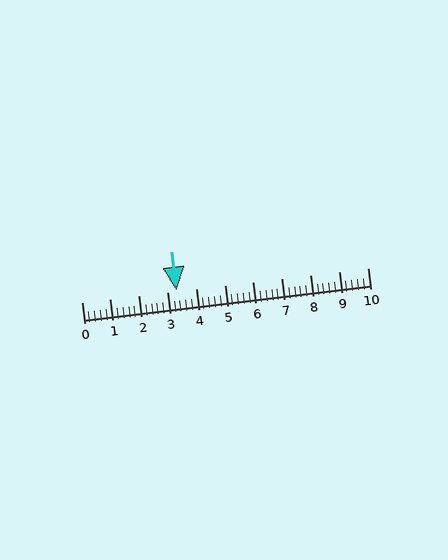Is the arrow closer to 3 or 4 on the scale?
The arrow is closer to 3.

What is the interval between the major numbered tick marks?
The major tick marks are spaced 1 units apart.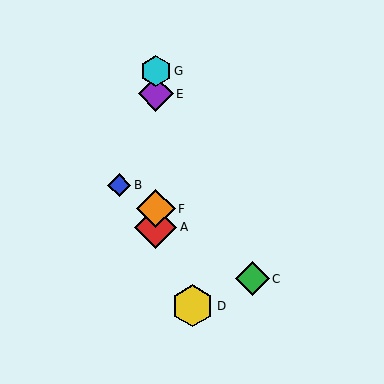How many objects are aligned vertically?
4 objects (A, E, F, G) are aligned vertically.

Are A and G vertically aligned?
Yes, both are at x≈156.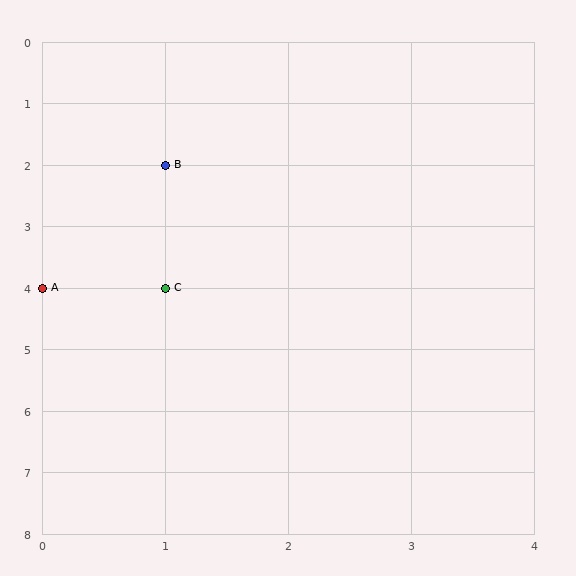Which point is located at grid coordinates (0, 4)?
Point A is at (0, 4).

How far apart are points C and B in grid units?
Points C and B are 2 rows apart.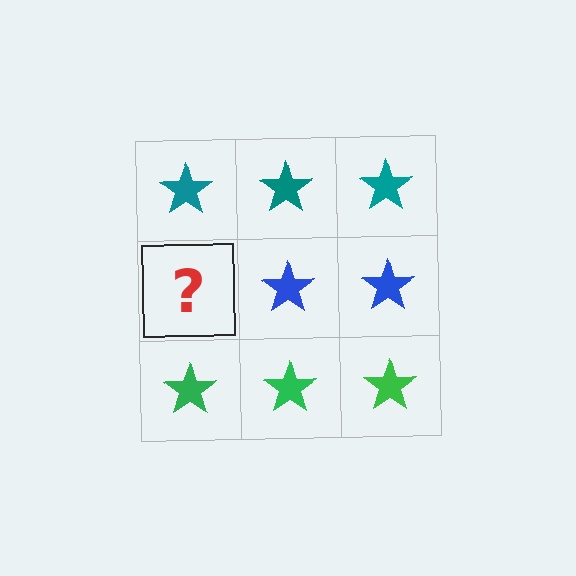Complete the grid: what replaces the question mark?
The question mark should be replaced with a blue star.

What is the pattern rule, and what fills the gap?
The rule is that each row has a consistent color. The gap should be filled with a blue star.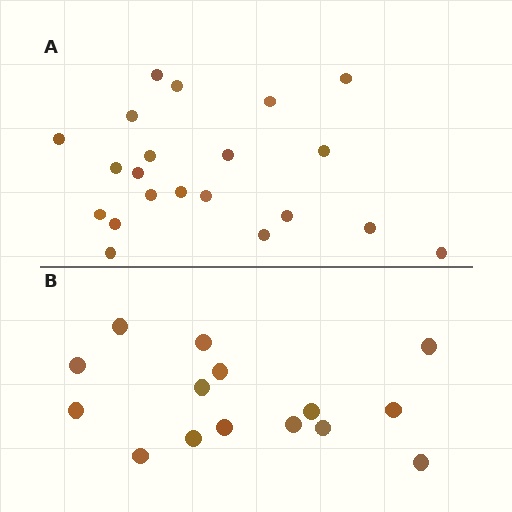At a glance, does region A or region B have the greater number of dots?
Region A (the top region) has more dots.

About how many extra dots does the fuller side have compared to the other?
Region A has about 6 more dots than region B.